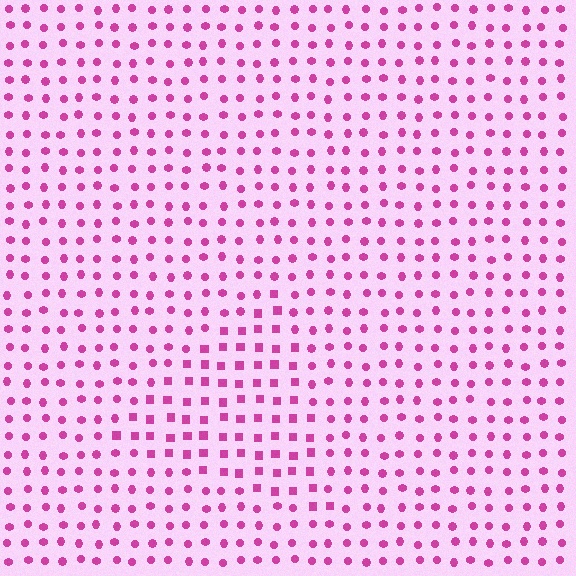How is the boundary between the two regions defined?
The boundary is defined by a change in element shape: squares inside vs. circles outside. All elements share the same color and spacing.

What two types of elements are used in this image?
The image uses squares inside the triangle region and circles outside it.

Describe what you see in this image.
The image is filled with small magenta elements arranged in a uniform grid. A triangle-shaped region contains squares, while the surrounding area contains circles. The boundary is defined purely by the change in element shape.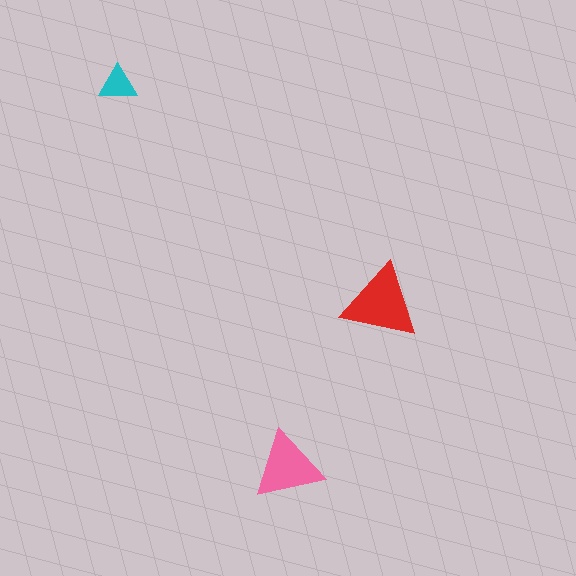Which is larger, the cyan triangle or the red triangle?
The red one.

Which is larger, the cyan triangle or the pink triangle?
The pink one.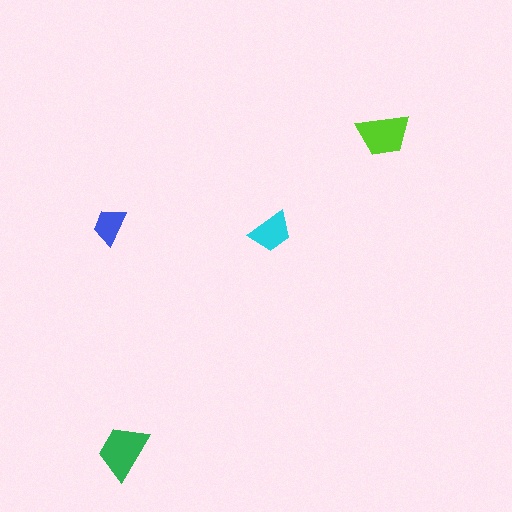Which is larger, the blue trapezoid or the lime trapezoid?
The lime one.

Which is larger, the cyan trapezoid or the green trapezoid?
The green one.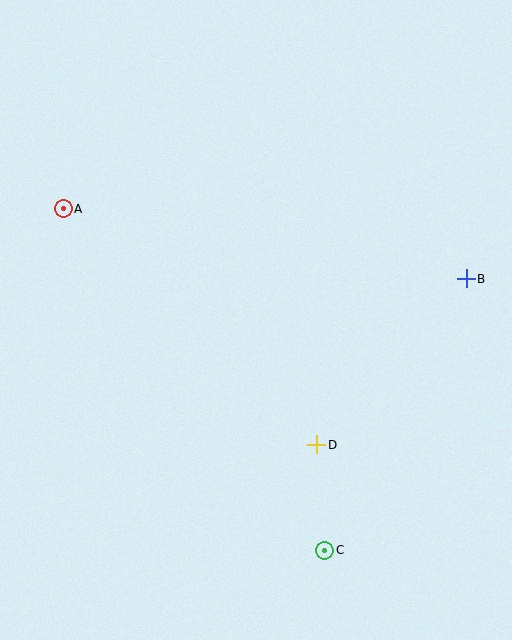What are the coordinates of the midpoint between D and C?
The midpoint between D and C is at (321, 497).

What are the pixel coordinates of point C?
Point C is at (325, 550).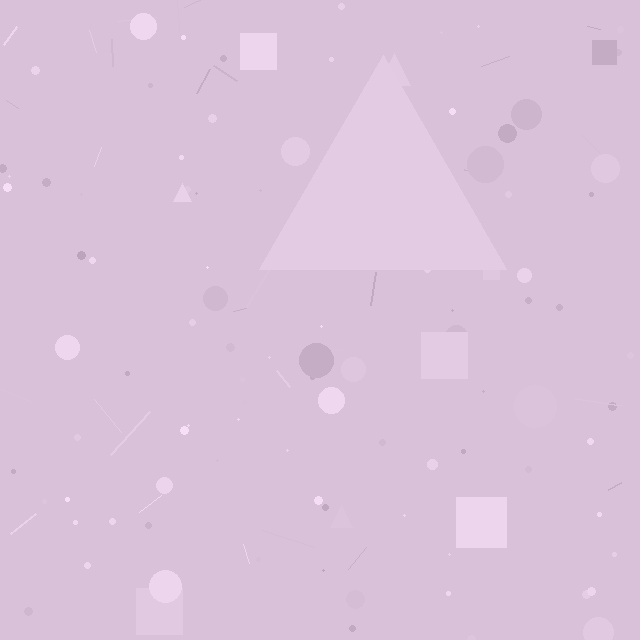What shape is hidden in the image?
A triangle is hidden in the image.